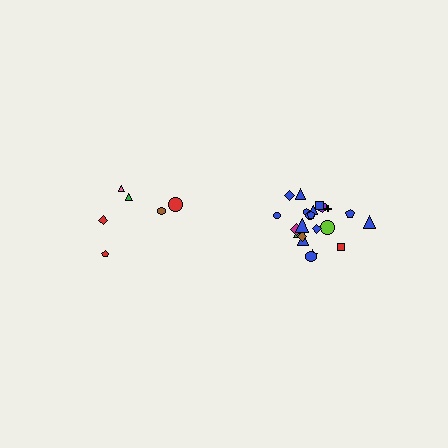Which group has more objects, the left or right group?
The right group.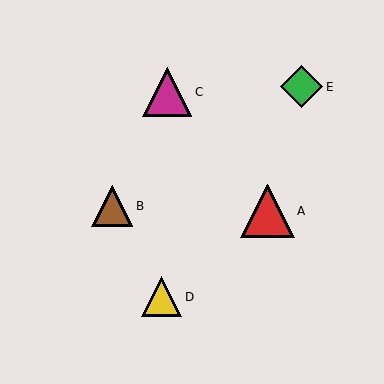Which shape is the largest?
The red triangle (labeled A) is the largest.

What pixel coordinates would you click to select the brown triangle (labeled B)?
Click at (112, 206) to select the brown triangle B.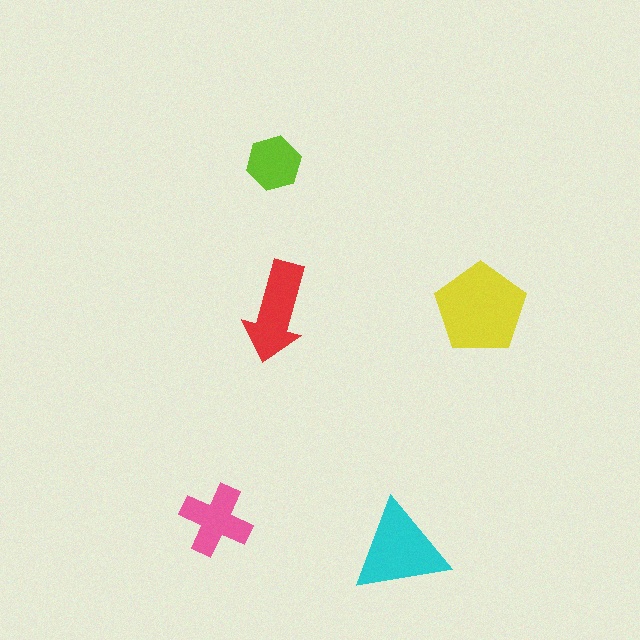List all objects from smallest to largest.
The lime hexagon, the pink cross, the red arrow, the cyan triangle, the yellow pentagon.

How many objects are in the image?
There are 5 objects in the image.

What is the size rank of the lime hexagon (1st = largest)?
5th.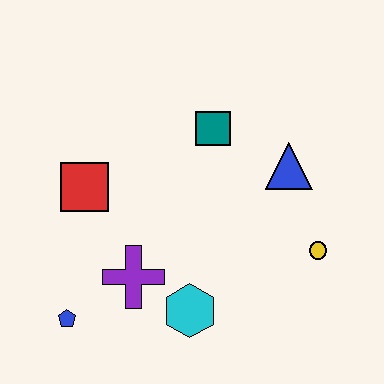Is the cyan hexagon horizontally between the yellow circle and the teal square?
No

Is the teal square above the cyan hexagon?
Yes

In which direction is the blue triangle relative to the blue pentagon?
The blue triangle is to the right of the blue pentagon.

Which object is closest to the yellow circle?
The blue triangle is closest to the yellow circle.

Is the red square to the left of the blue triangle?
Yes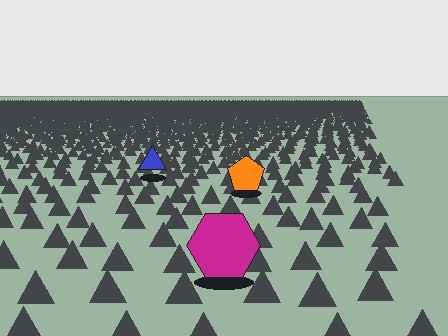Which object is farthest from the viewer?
The blue triangle is farthest from the viewer. It appears smaller and the ground texture around it is denser.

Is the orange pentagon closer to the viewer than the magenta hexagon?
No. The magenta hexagon is closer — you can tell from the texture gradient: the ground texture is coarser near it.